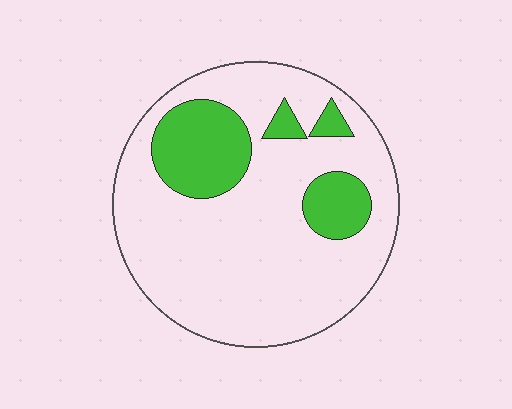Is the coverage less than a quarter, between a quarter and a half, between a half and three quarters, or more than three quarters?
Less than a quarter.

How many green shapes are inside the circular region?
4.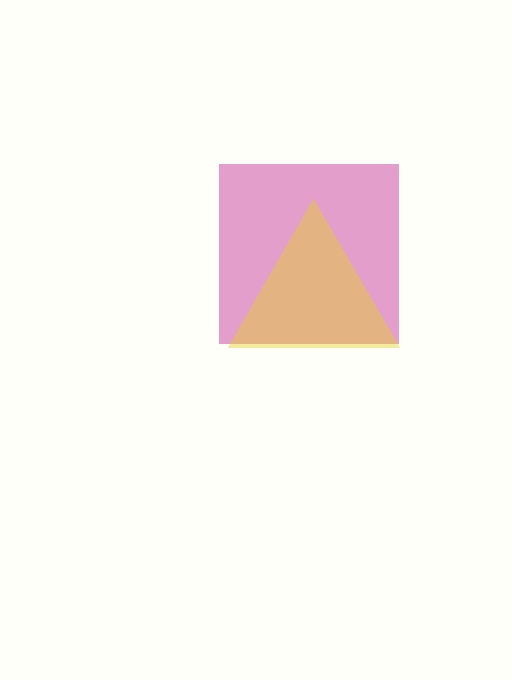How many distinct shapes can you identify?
There are 2 distinct shapes: a magenta square, a yellow triangle.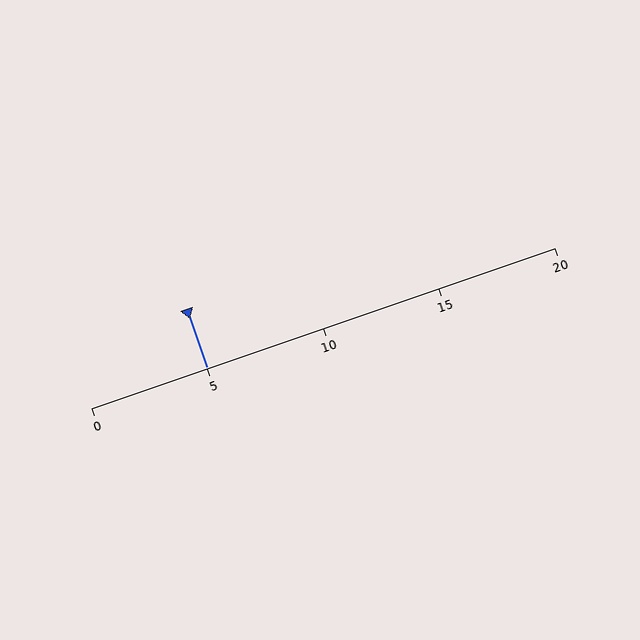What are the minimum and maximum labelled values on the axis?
The axis runs from 0 to 20.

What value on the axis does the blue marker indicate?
The marker indicates approximately 5.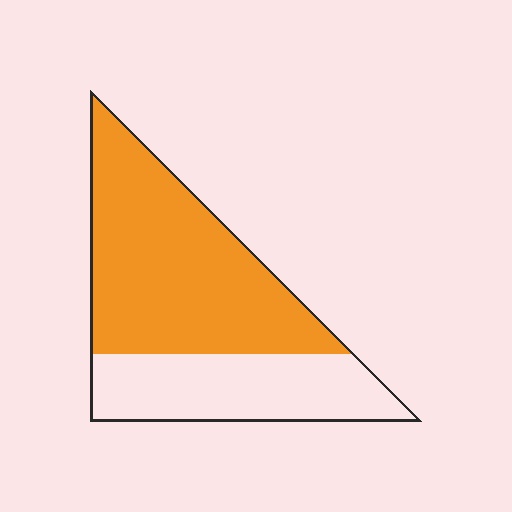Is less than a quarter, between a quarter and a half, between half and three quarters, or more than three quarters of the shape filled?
Between half and three quarters.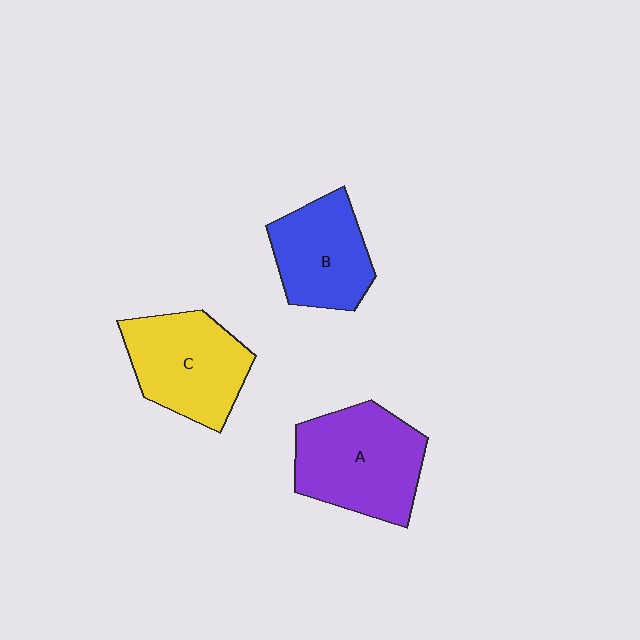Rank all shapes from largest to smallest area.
From largest to smallest: A (purple), C (yellow), B (blue).